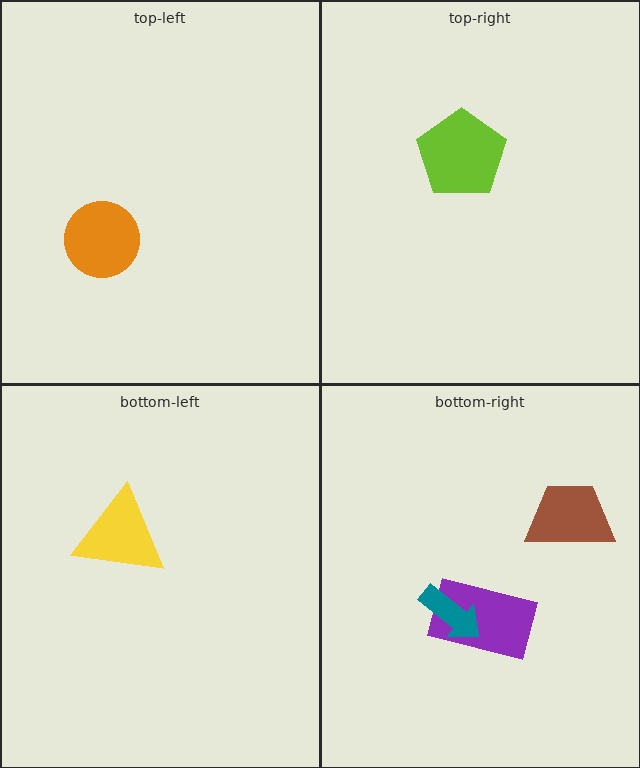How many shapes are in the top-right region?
1.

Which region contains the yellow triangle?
The bottom-left region.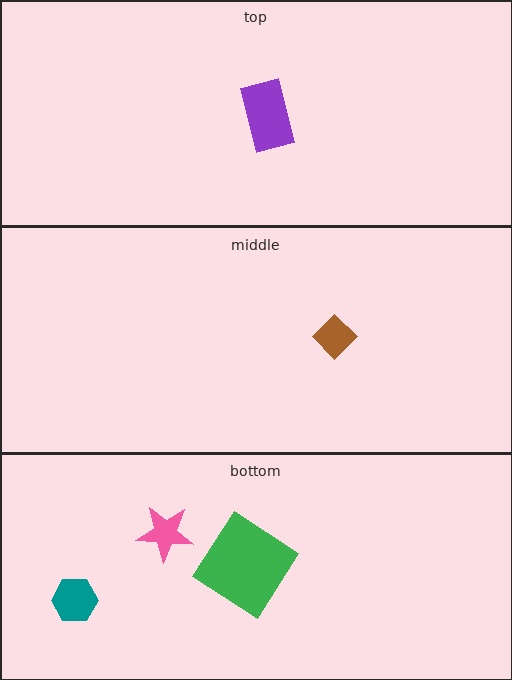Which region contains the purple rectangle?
The top region.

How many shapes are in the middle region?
1.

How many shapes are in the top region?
1.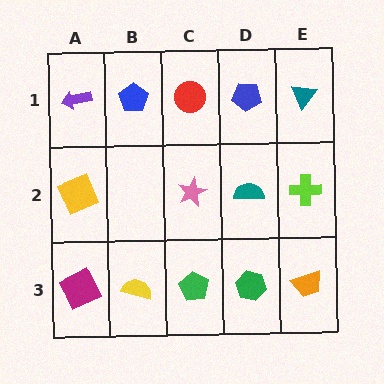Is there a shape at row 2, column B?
No, that cell is empty.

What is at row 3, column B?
A yellow semicircle.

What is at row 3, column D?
A green hexagon.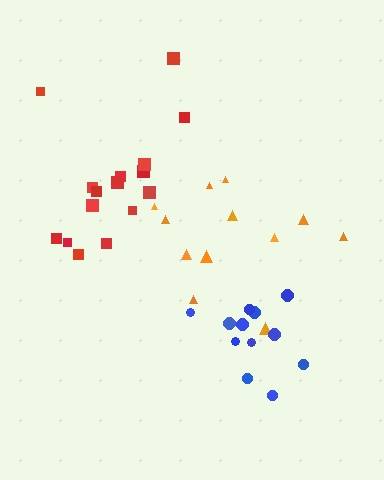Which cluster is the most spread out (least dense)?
Orange.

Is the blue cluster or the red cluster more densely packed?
Blue.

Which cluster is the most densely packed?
Blue.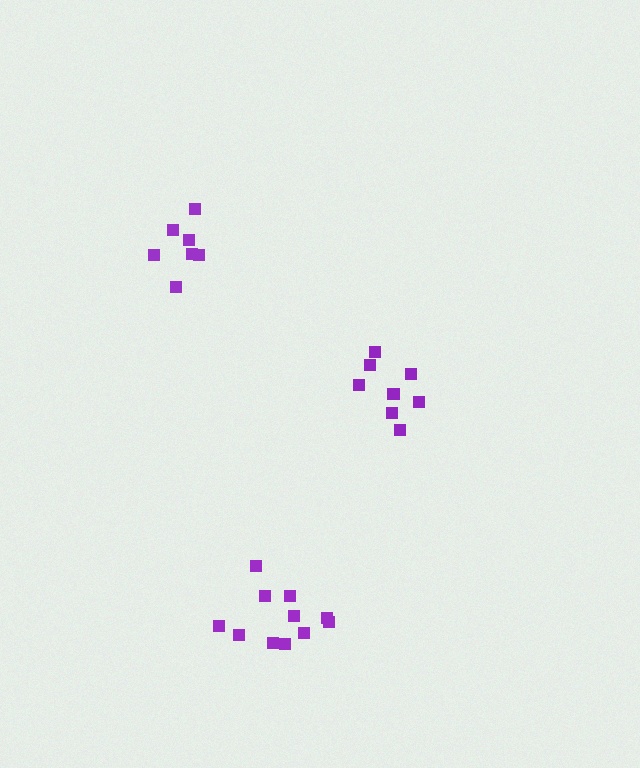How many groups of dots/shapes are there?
There are 3 groups.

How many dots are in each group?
Group 1: 7 dots, Group 2: 8 dots, Group 3: 11 dots (26 total).